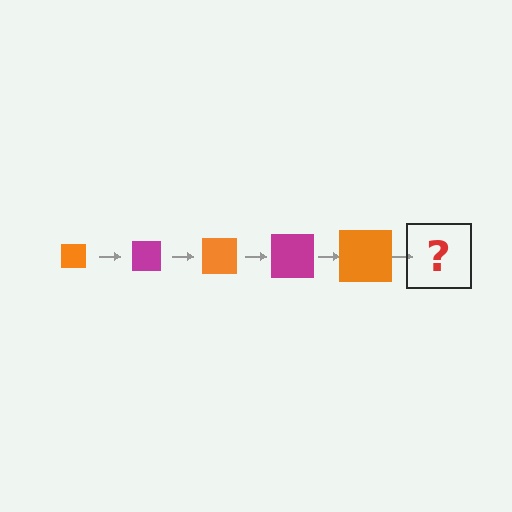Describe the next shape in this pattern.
It should be a magenta square, larger than the previous one.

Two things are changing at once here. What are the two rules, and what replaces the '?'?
The two rules are that the square grows larger each step and the color cycles through orange and magenta. The '?' should be a magenta square, larger than the previous one.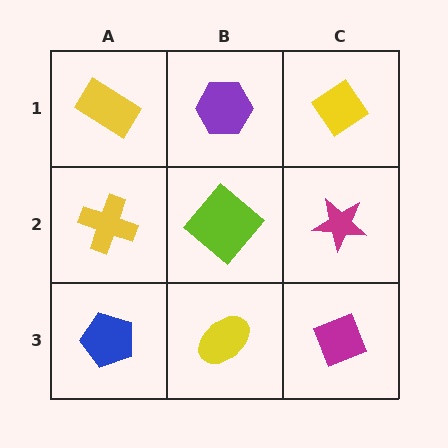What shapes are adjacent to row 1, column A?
A yellow cross (row 2, column A), a purple hexagon (row 1, column B).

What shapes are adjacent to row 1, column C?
A magenta star (row 2, column C), a purple hexagon (row 1, column B).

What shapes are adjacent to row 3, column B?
A lime diamond (row 2, column B), a blue pentagon (row 3, column A), a magenta diamond (row 3, column C).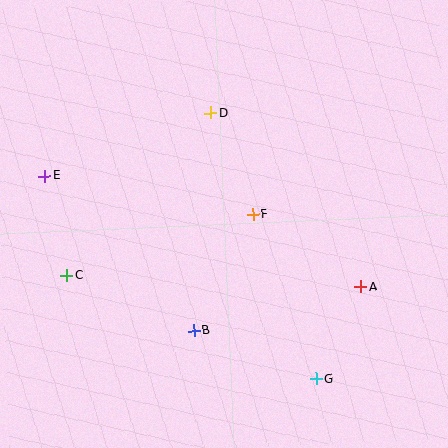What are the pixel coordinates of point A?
Point A is at (361, 287).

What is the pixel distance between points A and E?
The distance between A and E is 335 pixels.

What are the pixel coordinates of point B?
Point B is at (194, 331).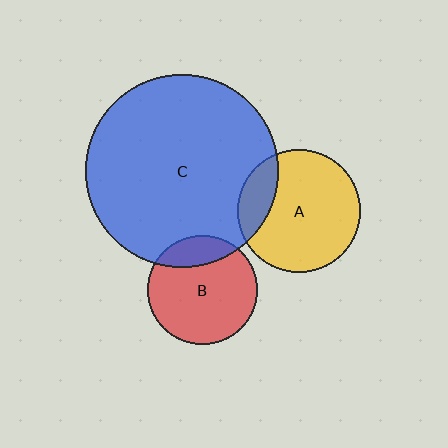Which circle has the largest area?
Circle C (blue).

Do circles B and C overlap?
Yes.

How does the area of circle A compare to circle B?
Approximately 1.2 times.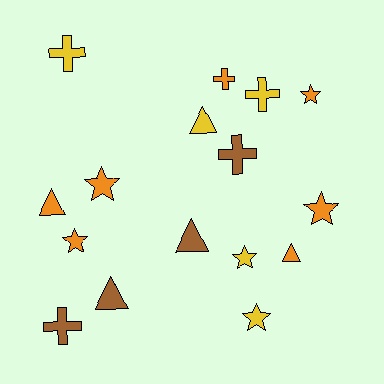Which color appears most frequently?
Orange, with 7 objects.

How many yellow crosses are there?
There are 2 yellow crosses.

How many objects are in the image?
There are 16 objects.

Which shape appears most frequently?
Star, with 6 objects.